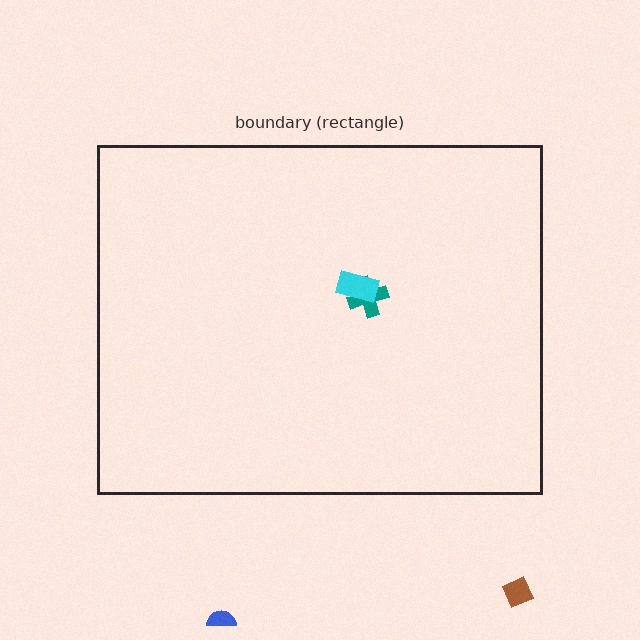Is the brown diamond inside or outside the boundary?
Outside.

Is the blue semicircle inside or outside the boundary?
Outside.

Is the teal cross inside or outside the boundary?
Inside.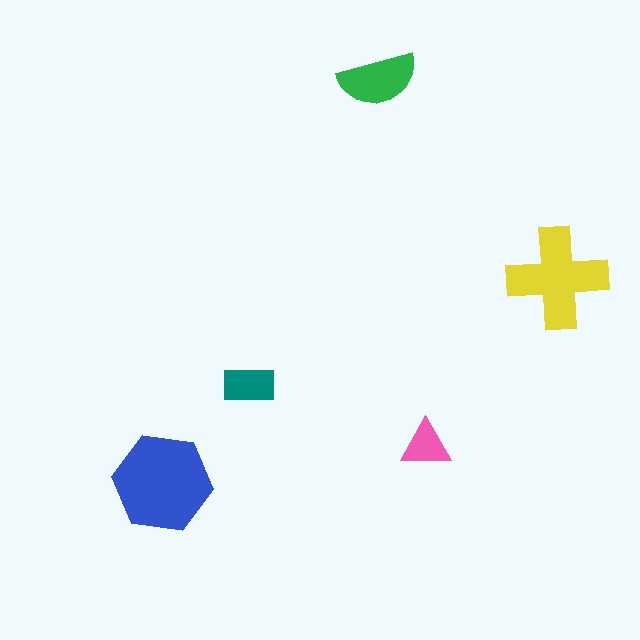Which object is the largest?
The blue hexagon.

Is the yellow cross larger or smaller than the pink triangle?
Larger.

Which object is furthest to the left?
The blue hexagon is leftmost.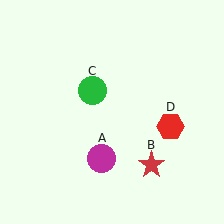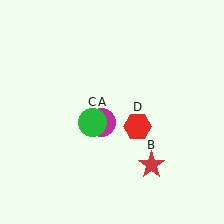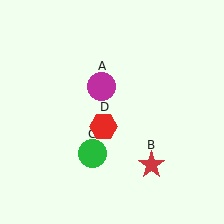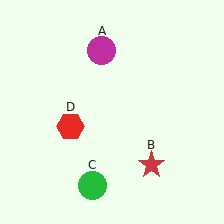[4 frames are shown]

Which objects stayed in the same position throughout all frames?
Red star (object B) remained stationary.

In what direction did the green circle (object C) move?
The green circle (object C) moved down.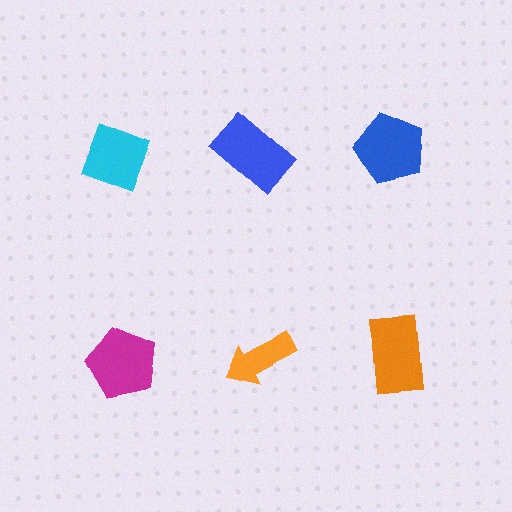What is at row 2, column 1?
A magenta pentagon.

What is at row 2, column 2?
An orange arrow.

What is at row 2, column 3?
An orange rectangle.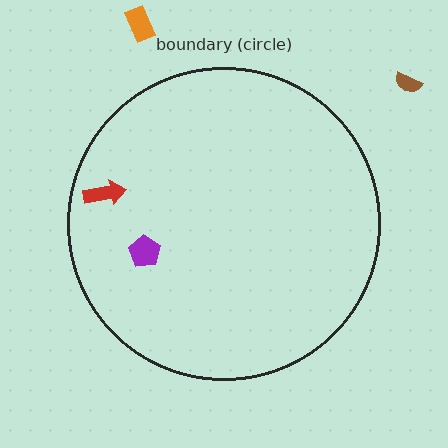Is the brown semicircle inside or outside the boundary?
Outside.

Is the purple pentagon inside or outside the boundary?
Inside.